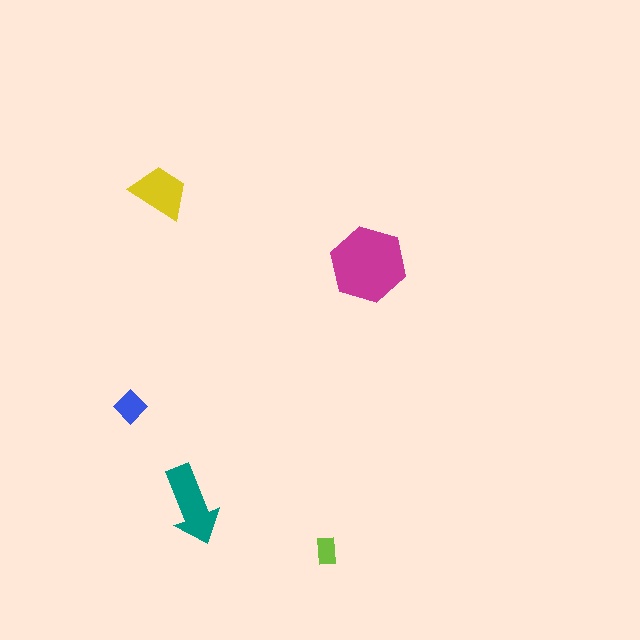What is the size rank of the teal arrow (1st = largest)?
2nd.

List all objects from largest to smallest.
The magenta hexagon, the teal arrow, the yellow trapezoid, the blue diamond, the lime rectangle.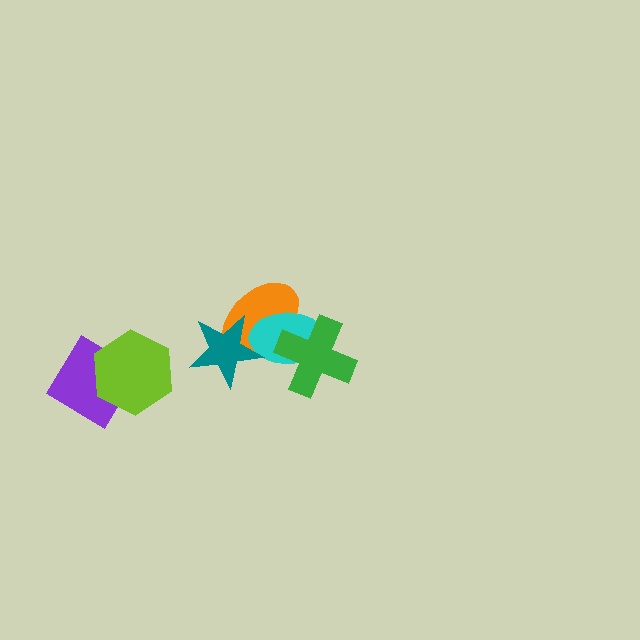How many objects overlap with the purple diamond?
1 object overlaps with the purple diamond.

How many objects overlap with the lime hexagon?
1 object overlaps with the lime hexagon.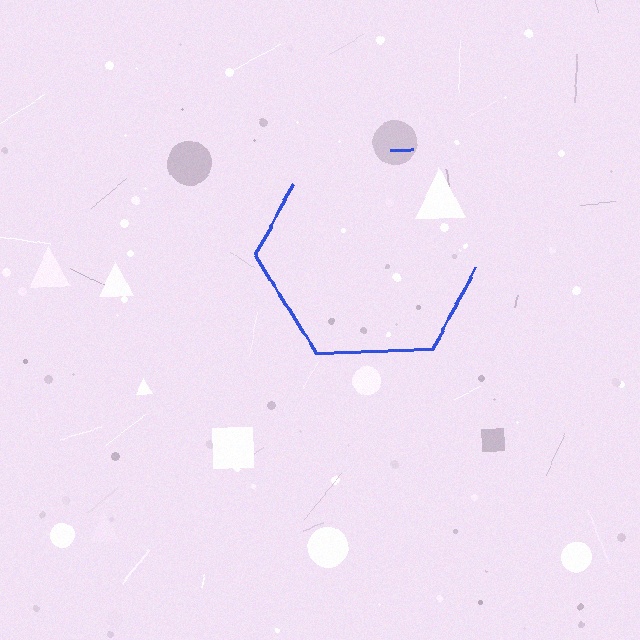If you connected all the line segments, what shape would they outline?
They would outline a hexagon.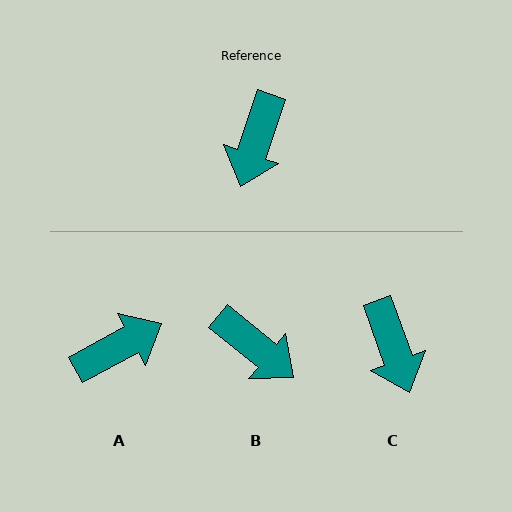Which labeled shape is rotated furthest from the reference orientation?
A, about 138 degrees away.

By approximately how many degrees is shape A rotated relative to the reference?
Approximately 138 degrees counter-clockwise.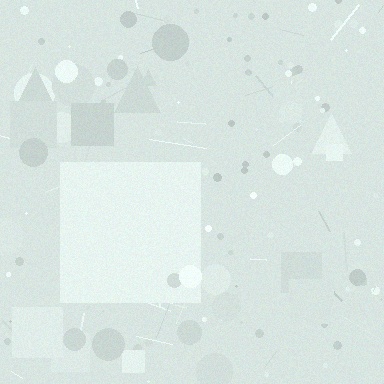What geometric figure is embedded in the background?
A square is embedded in the background.